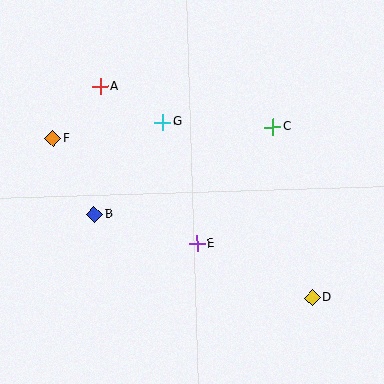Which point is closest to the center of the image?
Point E at (197, 244) is closest to the center.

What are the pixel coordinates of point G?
Point G is at (163, 122).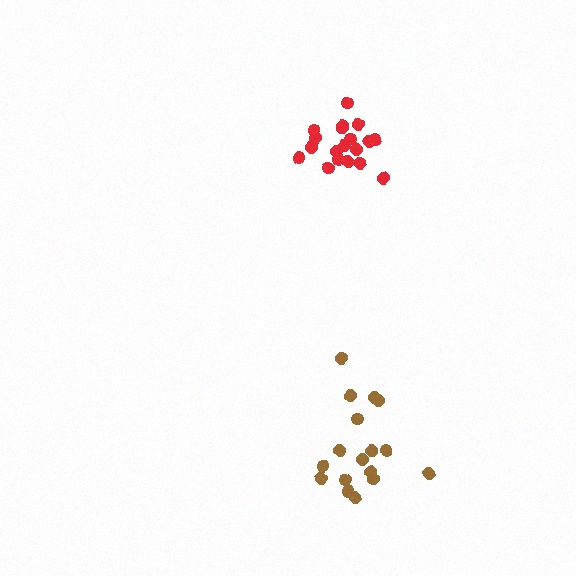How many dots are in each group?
Group 1: 17 dots, Group 2: 19 dots (36 total).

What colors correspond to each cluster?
The clusters are colored: brown, red.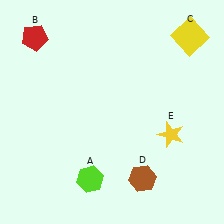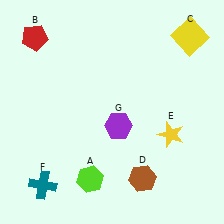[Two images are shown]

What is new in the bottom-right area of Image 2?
A purple hexagon (G) was added in the bottom-right area of Image 2.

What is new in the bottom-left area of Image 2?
A teal cross (F) was added in the bottom-left area of Image 2.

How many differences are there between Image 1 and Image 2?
There are 2 differences between the two images.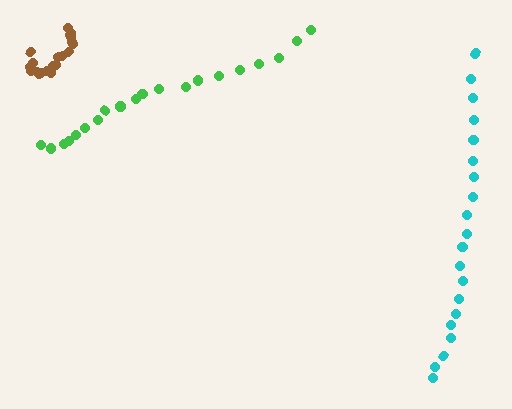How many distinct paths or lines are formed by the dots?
There are 3 distinct paths.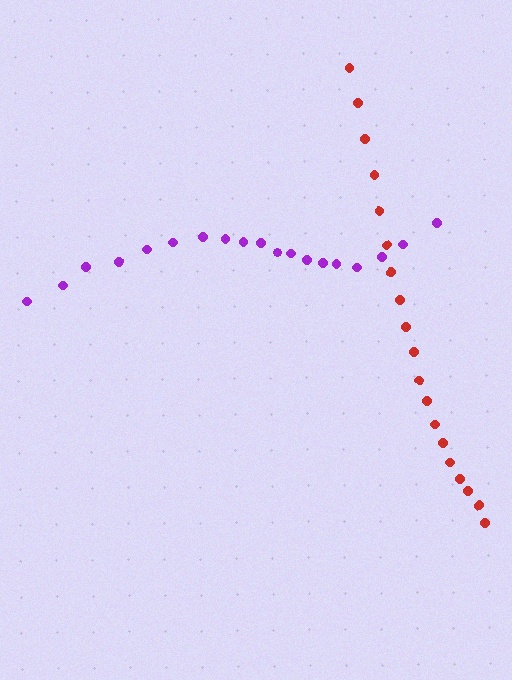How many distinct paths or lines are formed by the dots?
There are 2 distinct paths.